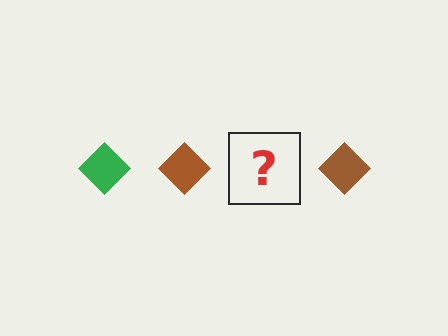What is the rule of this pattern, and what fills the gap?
The rule is that the pattern cycles through green, brown diamonds. The gap should be filled with a green diamond.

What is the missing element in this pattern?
The missing element is a green diamond.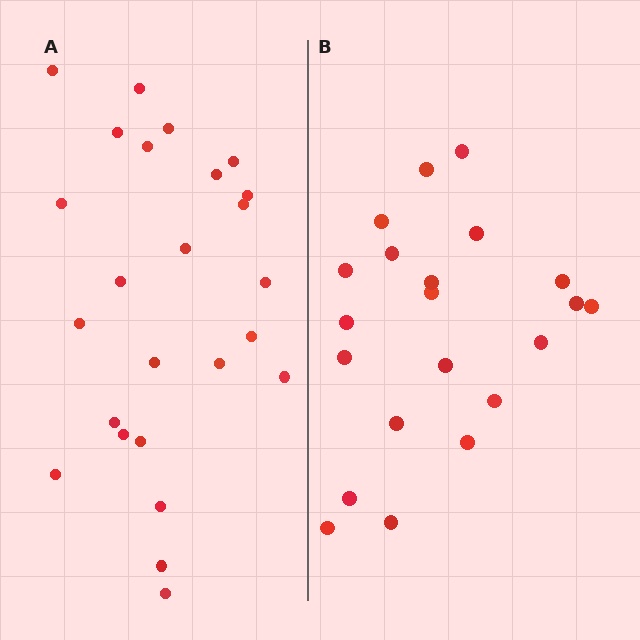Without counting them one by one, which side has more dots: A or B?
Region A (the left region) has more dots.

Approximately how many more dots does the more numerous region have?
Region A has about 4 more dots than region B.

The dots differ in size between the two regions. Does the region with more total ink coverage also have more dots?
No. Region B has more total ink coverage because its dots are larger, but region A actually contains more individual dots. Total area can be misleading — the number of items is what matters here.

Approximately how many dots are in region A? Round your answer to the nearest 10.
About 20 dots. (The exact count is 25, which rounds to 20.)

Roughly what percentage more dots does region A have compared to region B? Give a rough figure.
About 20% more.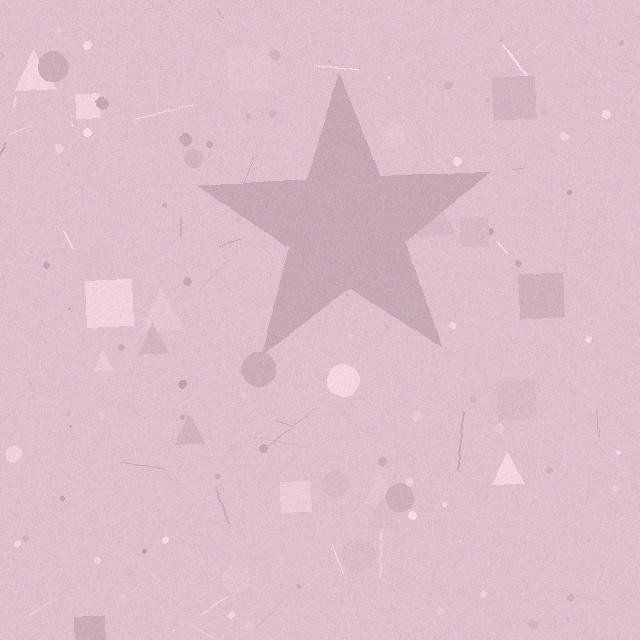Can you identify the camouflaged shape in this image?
The camouflaged shape is a star.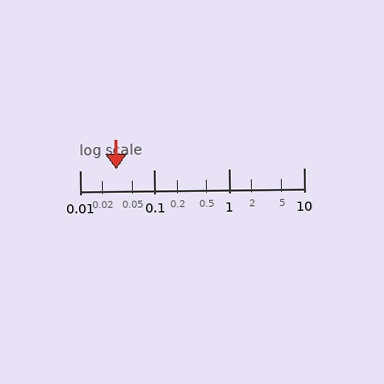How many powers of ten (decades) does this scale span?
The scale spans 3 decades, from 0.01 to 10.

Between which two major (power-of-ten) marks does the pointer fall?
The pointer is between 0.01 and 0.1.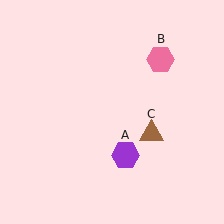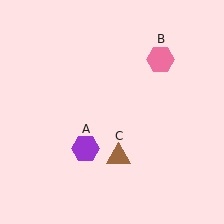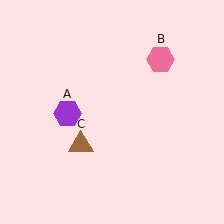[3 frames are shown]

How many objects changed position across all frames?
2 objects changed position: purple hexagon (object A), brown triangle (object C).